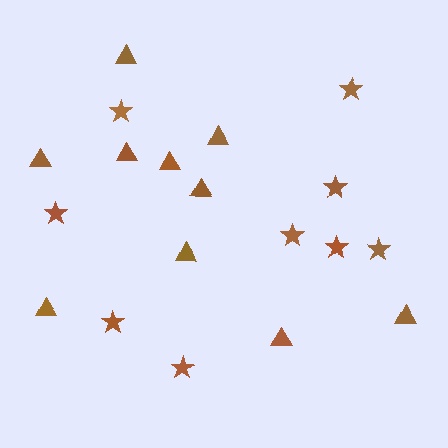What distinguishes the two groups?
There are 2 groups: one group of triangles (10) and one group of stars (9).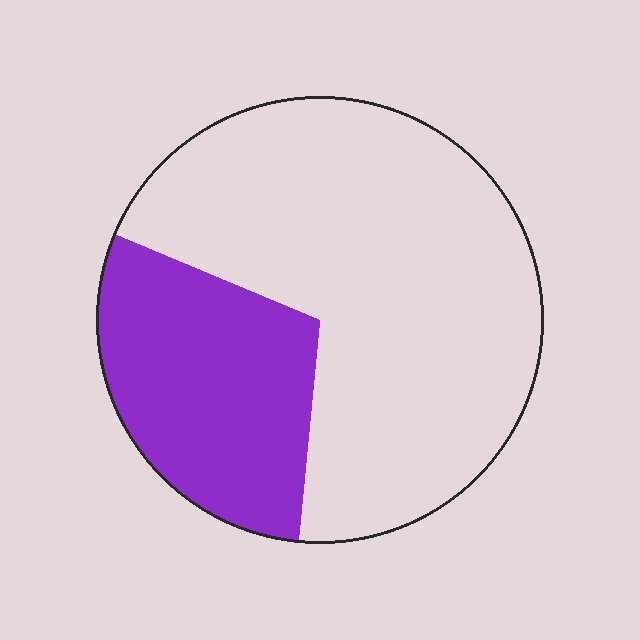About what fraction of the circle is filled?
About one third (1/3).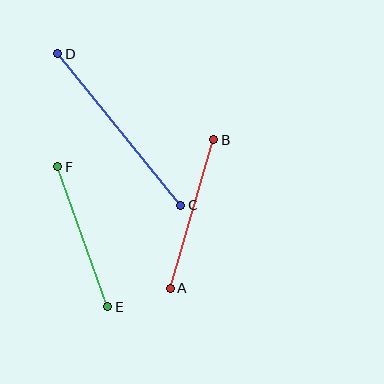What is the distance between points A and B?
The distance is approximately 155 pixels.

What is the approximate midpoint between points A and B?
The midpoint is at approximately (192, 214) pixels.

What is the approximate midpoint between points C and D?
The midpoint is at approximately (119, 129) pixels.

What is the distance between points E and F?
The distance is approximately 149 pixels.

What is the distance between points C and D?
The distance is approximately 195 pixels.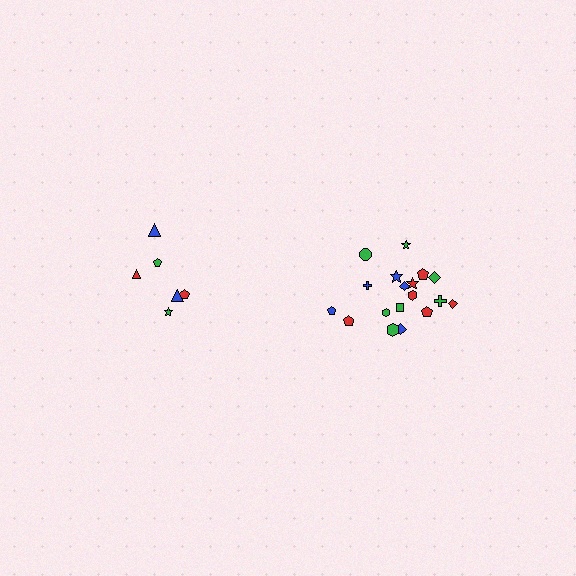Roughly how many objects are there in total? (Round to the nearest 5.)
Roughly 25 objects in total.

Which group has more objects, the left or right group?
The right group.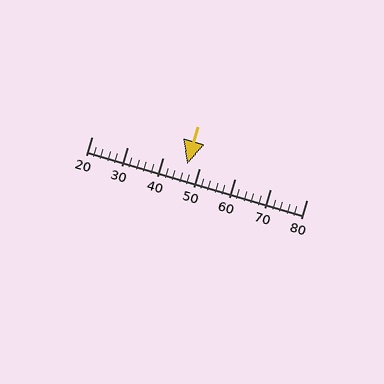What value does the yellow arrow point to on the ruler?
The yellow arrow points to approximately 47.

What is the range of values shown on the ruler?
The ruler shows values from 20 to 80.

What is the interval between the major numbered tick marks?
The major tick marks are spaced 10 units apart.